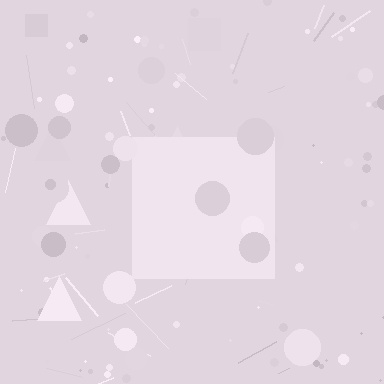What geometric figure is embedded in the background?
A square is embedded in the background.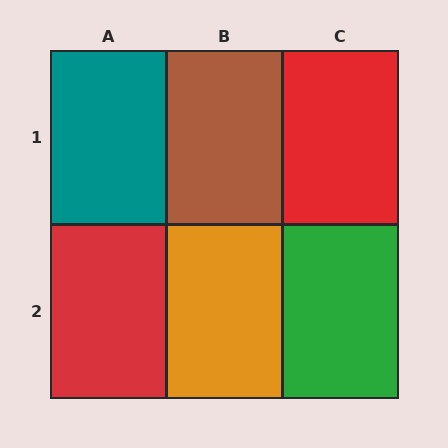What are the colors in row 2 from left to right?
Red, orange, green.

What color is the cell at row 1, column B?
Brown.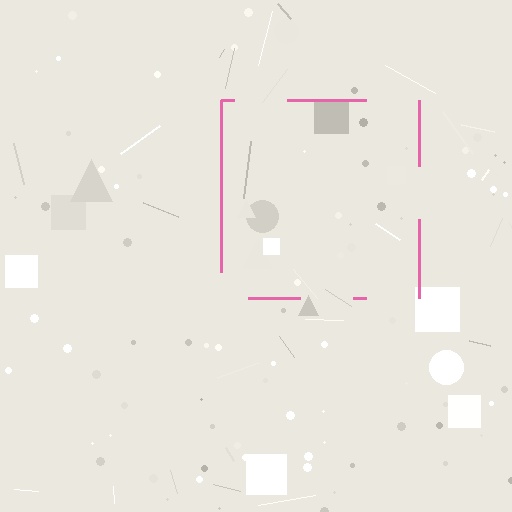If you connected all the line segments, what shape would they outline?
They would outline a square.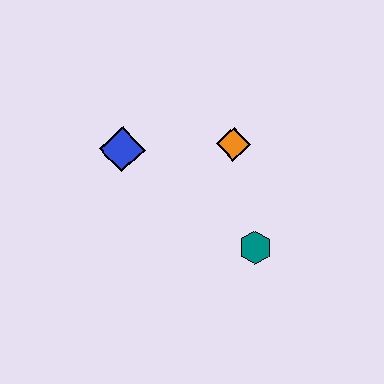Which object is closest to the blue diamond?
The orange diamond is closest to the blue diamond.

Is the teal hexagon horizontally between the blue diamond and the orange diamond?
No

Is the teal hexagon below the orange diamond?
Yes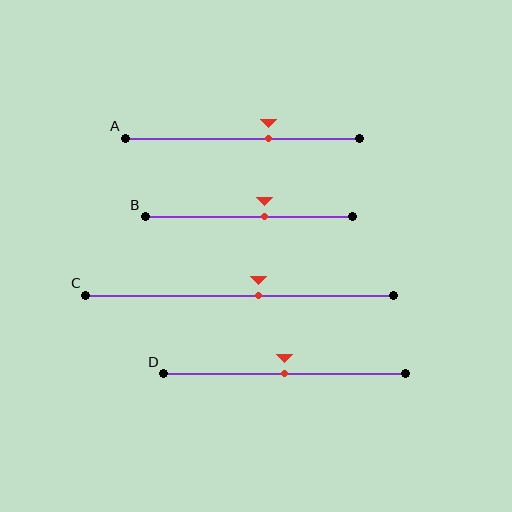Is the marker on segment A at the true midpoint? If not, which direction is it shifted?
No, the marker on segment A is shifted to the right by about 11% of the segment length.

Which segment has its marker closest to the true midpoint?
Segment D has its marker closest to the true midpoint.